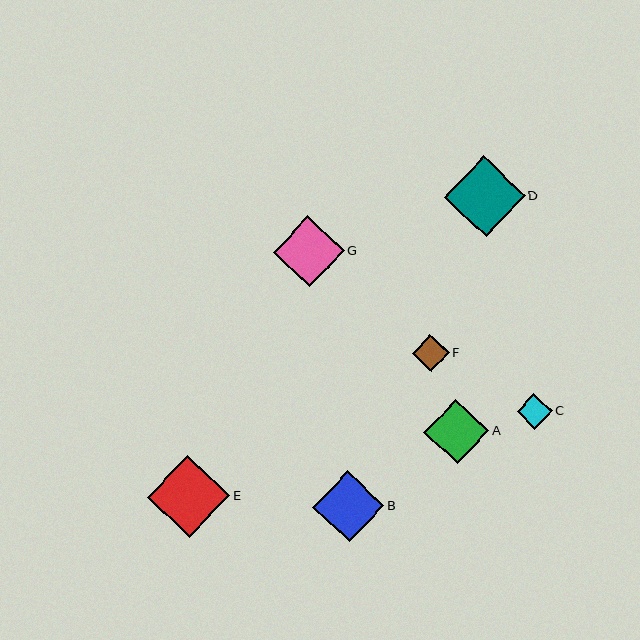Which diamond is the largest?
Diamond E is the largest with a size of approximately 82 pixels.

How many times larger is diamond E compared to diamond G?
Diamond E is approximately 1.2 times the size of diamond G.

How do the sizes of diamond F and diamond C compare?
Diamond F and diamond C are approximately the same size.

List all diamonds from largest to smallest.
From largest to smallest: E, D, B, G, A, F, C.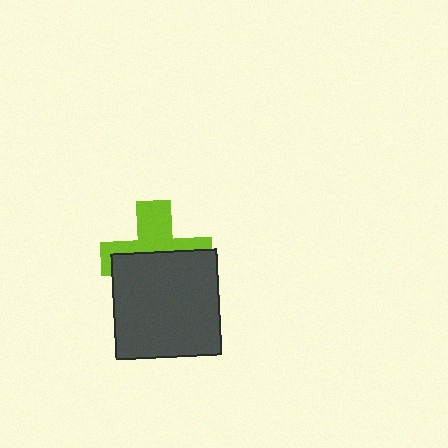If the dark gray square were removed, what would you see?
You would see the complete lime cross.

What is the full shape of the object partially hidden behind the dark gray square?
The partially hidden object is a lime cross.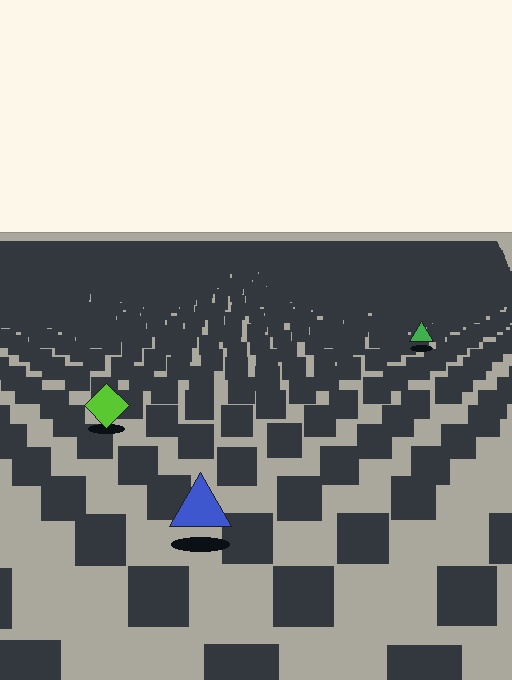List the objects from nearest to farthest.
From nearest to farthest: the blue triangle, the lime diamond, the green triangle.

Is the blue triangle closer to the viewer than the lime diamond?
Yes. The blue triangle is closer — you can tell from the texture gradient: the ground texture is coarser near it.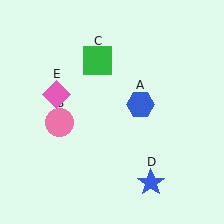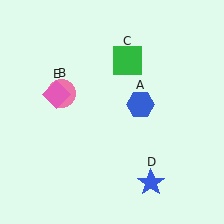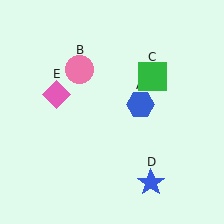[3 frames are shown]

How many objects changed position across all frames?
2 objects changed position: pink circle (object B), green square (object C).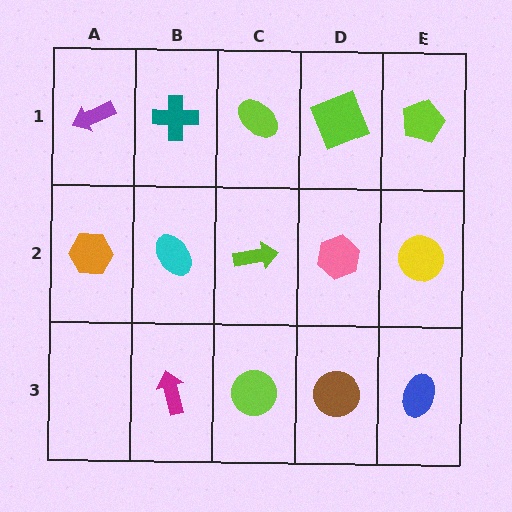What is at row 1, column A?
A purple arrow.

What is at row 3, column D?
A brown circle.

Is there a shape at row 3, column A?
No, that cell is empty.